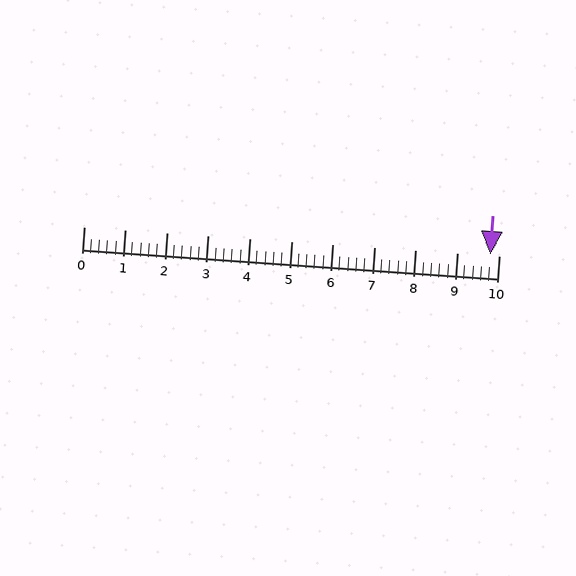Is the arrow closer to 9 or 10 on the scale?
The arrow is closer to 10.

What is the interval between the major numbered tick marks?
The major tick marks are spaced 1 units apart.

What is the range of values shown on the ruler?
The ruler shows values from 0 to 10.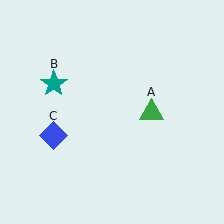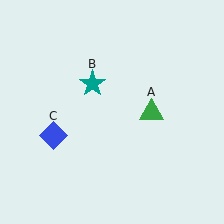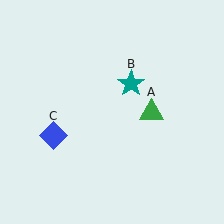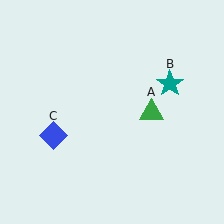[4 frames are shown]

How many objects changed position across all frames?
1 object changed position: teal star (object B).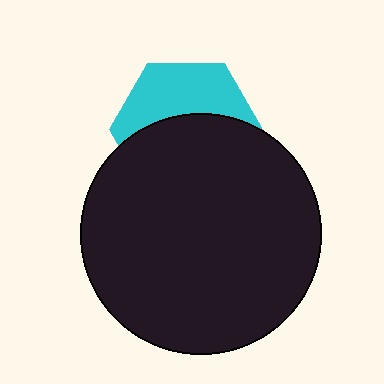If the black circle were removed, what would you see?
You would see the complete cyan hexagon.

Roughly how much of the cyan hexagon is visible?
A small part of it is visible (roughly 43%).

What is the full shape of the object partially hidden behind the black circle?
The partially hidden object is a cyan hexagon.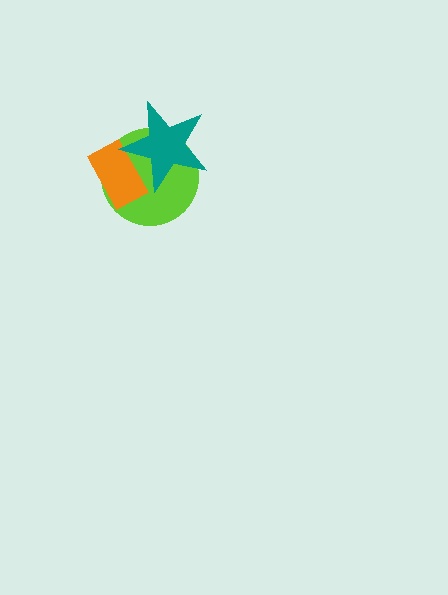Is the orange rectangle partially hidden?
Yes, it is partially covered by another shape.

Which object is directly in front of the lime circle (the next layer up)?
The orange rectangle is directly in front of the lime circle.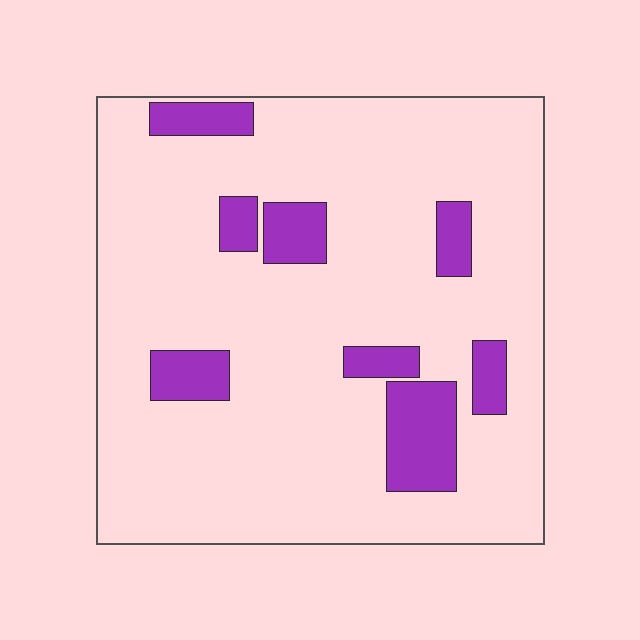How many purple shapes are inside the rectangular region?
8.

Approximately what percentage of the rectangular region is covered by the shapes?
Approximately 15%.